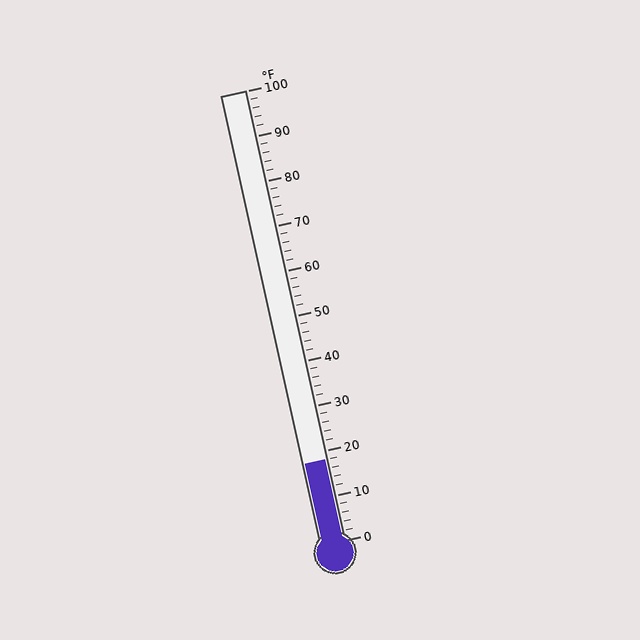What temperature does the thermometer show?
The thermometer shows approximately 18°F.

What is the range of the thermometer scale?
The thermometer scale ranges from 0°F to 100°F.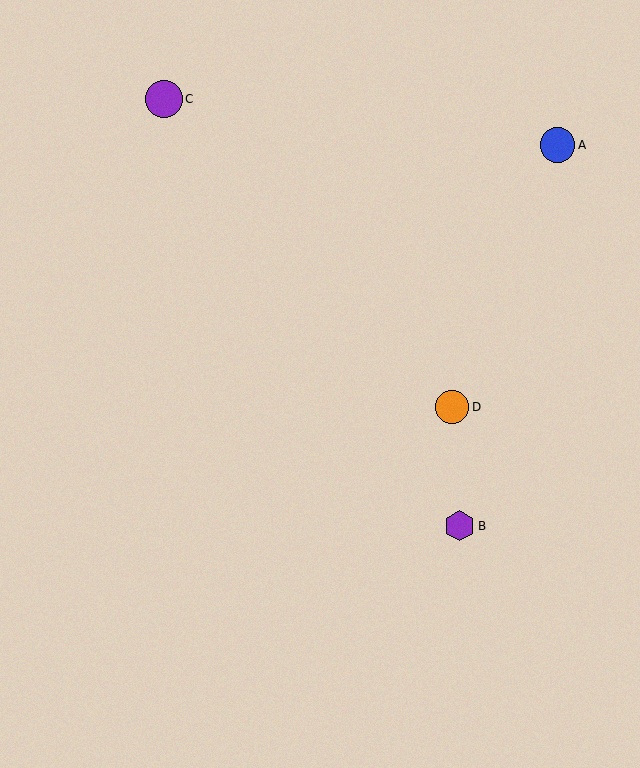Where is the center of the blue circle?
The center of the blue circle is at (558, 145).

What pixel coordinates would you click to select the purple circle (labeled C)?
Click at (164, 99) to select the purple circle C.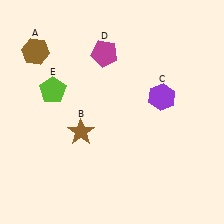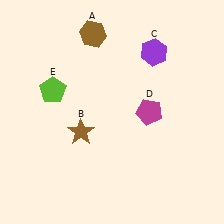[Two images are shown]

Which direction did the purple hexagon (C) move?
The purple hexagon (C) moved up.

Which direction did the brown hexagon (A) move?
The brown hexagon (A) moved right.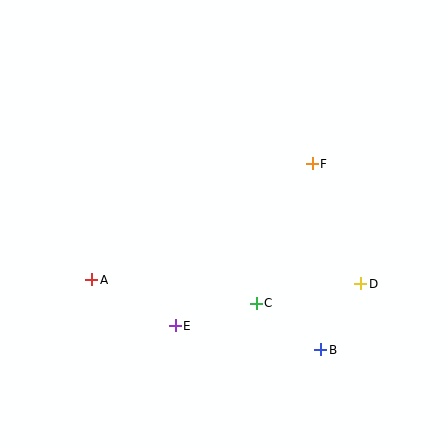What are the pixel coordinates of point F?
Point F is at (312, 164).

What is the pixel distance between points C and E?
The distance between C and E is 84 pixels.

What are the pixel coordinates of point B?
Point B is at (321, 350).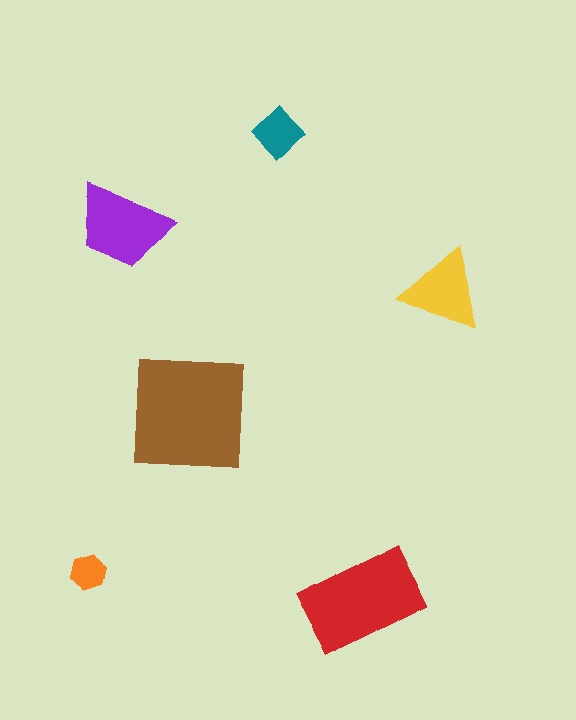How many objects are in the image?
There are 6 objects in the image.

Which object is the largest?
The brown square.